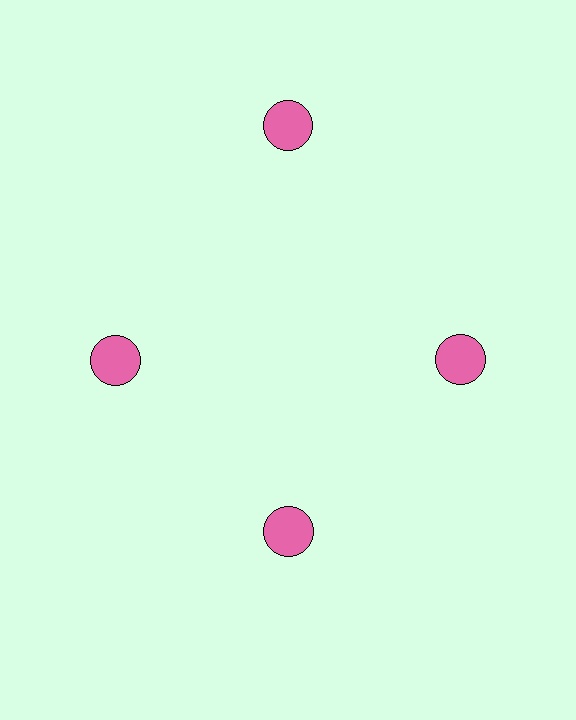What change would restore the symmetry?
The symmetry would be restored by moving it inward, back onto the ring so that all 4 circles sit at equal angles and equal distance from the center.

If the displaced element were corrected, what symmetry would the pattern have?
It would have 4-fold rotational symmetry — the pattern would map onto itself every 90 degrees.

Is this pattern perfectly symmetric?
No. The 4 pink circles are arranged in a ring, but one element near the 12 o'clock position is pushed outward from the center, breaking the 4-fold rotational symmetry.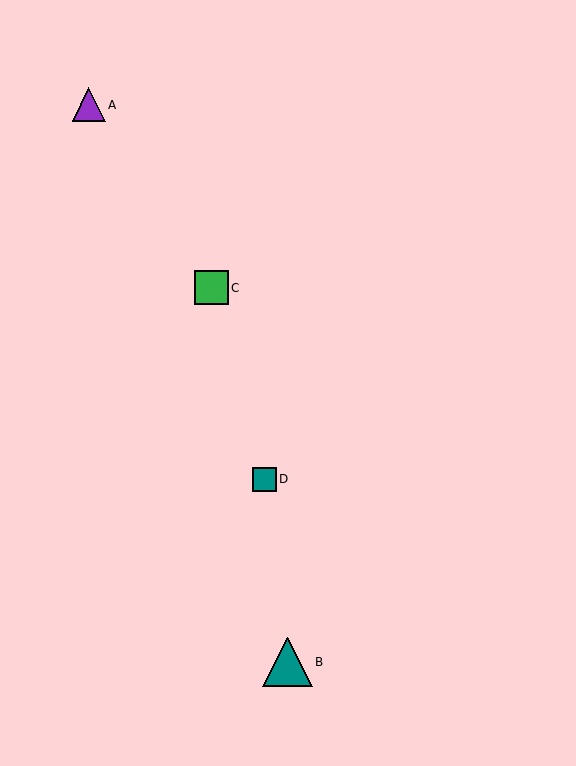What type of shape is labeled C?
Shape C is a green square.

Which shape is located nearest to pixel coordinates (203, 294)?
The green square (labeled C) at (211, 288) is nearest to that location.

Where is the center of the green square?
The center of the green square is at (211, 288).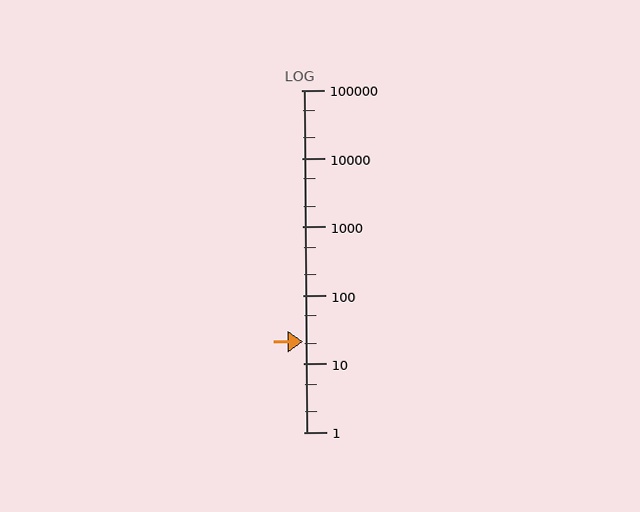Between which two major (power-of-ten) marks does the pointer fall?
The pointer is between 10 and 100.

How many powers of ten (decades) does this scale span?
The scale spans 5 decades, from 1 to 100000.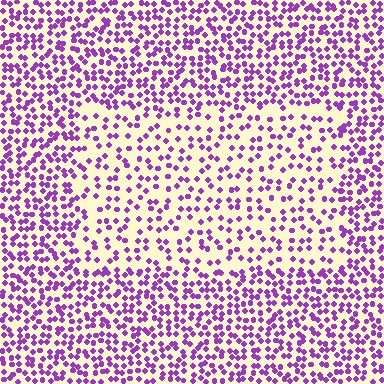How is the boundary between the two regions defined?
The boundary is defined by a change in element density (approximately 1.8x ratio). All elements are the same color, size, and shape.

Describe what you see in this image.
The image contains small purple elements arranged at two different densities. A rectangle-shaped region is visible where the elements are less densely packed than the surrounding area.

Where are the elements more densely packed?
The elements are more densely packed outside the rectangle boundary.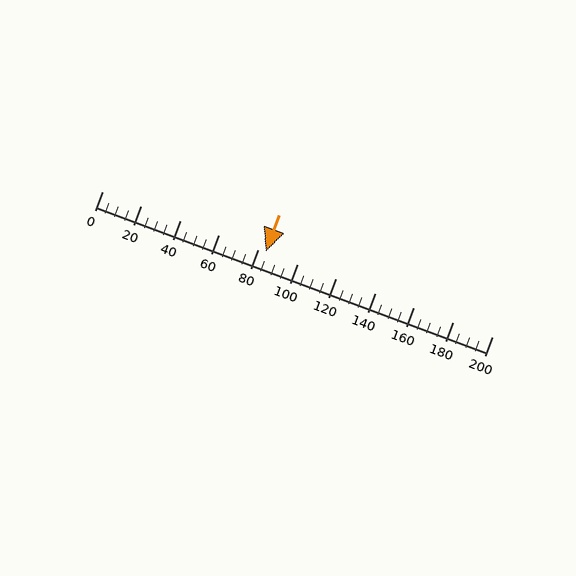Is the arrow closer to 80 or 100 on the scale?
The arrow is closer to 80.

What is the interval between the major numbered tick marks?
The major tick marks are spaced 20 units apart.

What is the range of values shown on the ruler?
The ruler shows values from 0 to 200.